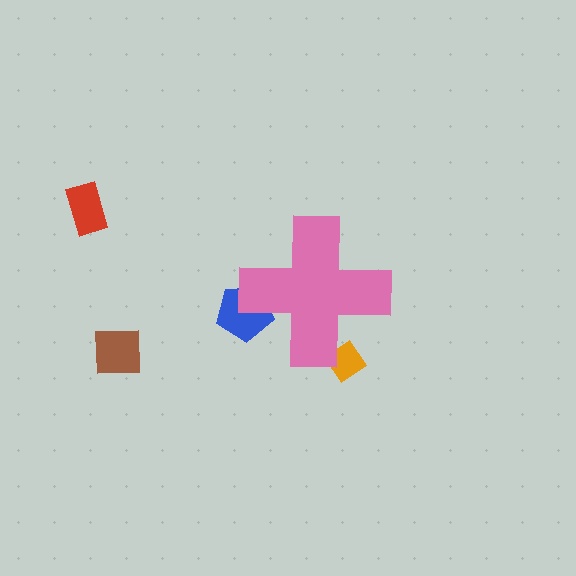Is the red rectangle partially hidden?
No, the red rectangle is fully visible.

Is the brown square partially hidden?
No, the brown square is fully visible.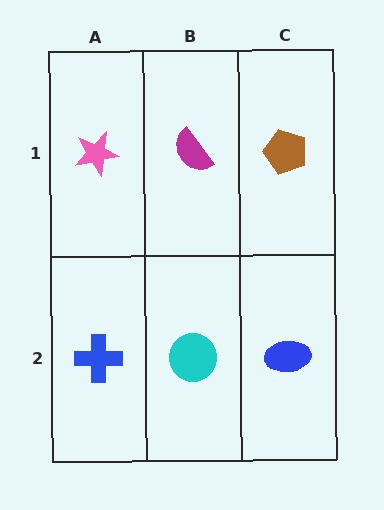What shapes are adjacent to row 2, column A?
A pink star (row 1, column A), a cyan circle (row 2, column B).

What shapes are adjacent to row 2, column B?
A magenta semicircle (row 1, column B), a blue cross (row 2, column A), a blue ellipse (row 2, column C).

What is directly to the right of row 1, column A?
A magenta semicircle.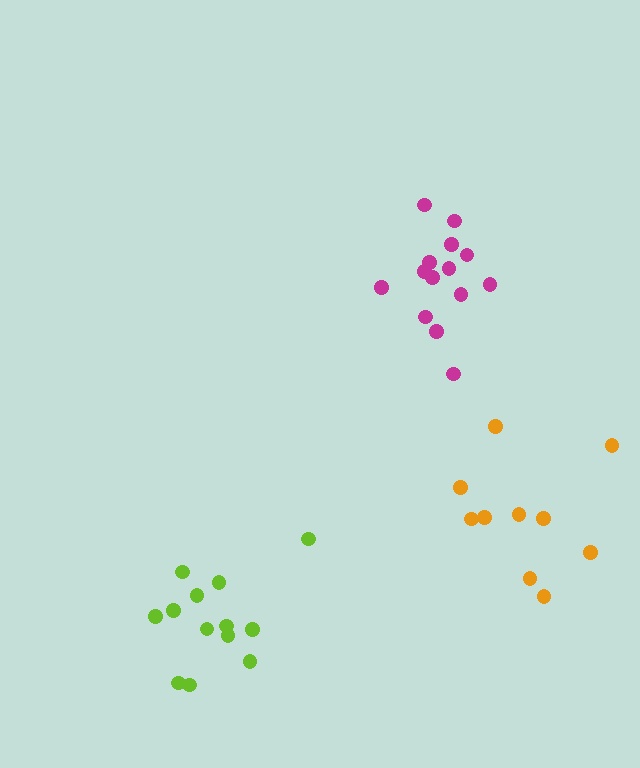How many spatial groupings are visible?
There are 3 spatial groupings.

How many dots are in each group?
Group 1: 13 dots, Group 2: 14 dots, Group 3: 10 dots (37 total).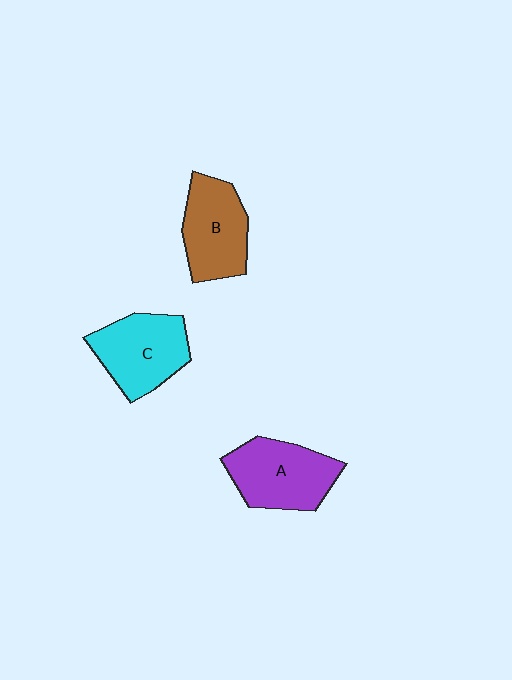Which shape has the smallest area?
Shape B (brown).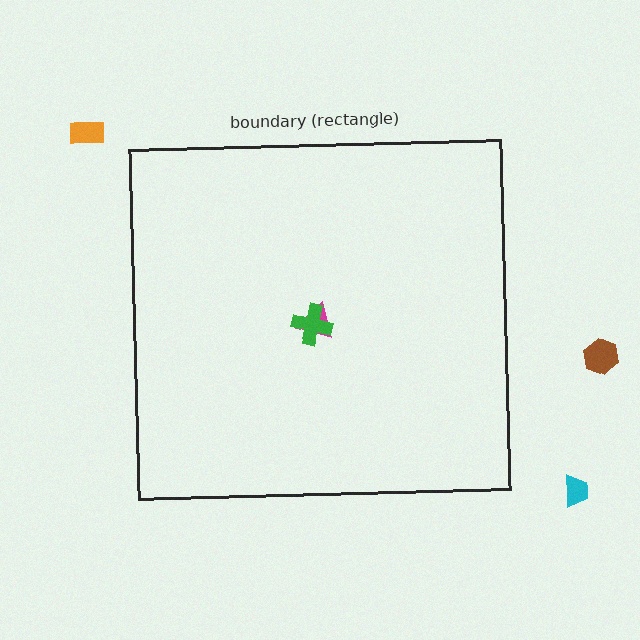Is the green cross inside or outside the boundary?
Inside.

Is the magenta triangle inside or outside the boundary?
Inside.